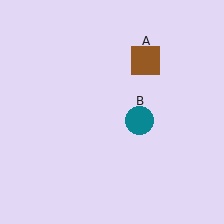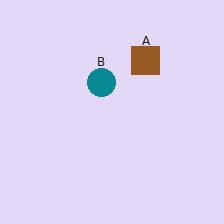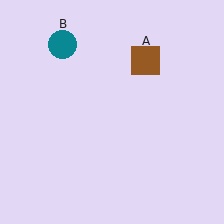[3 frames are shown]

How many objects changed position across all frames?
1 object changed position: teal circle (object B).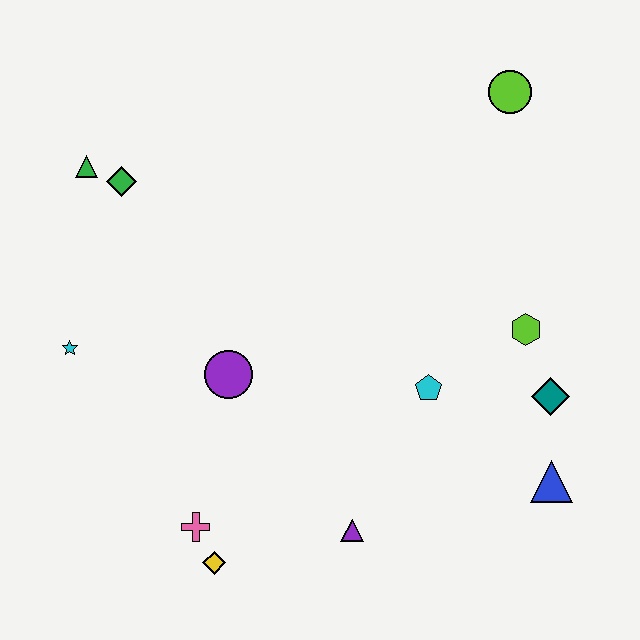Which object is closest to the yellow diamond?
The pink cross is closest to the yellow diamond.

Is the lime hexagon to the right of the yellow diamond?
Yes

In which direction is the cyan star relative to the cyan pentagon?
The cyan star is to the left of the cyan pentagon.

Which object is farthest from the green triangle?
The blue triangle is farthest from the green triangle.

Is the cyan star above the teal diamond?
Yes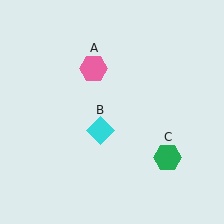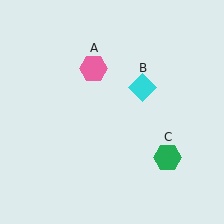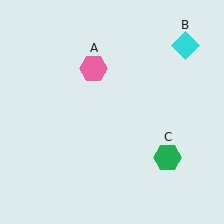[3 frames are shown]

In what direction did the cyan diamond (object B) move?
The cyan diamond (object B) moved up and to the right.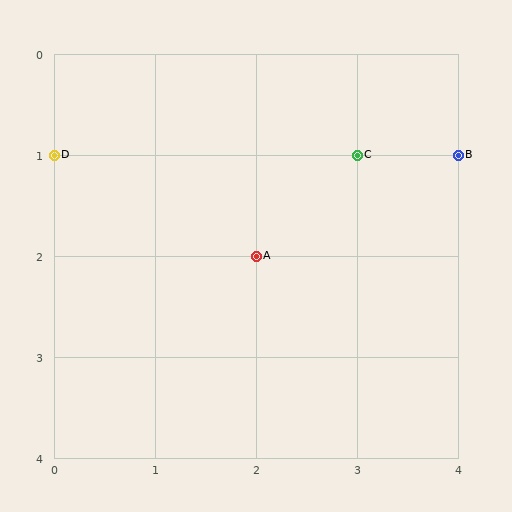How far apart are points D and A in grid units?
Points D and A are 2 columns and 1 row apart (about 2.2 grid units diagonally).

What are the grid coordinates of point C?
Point C is at grid coordinates (3, 1).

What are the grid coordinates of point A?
Point A is at grid coordinates (2, 2).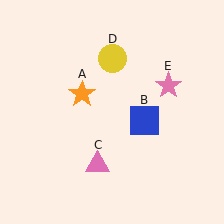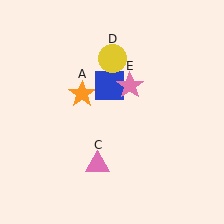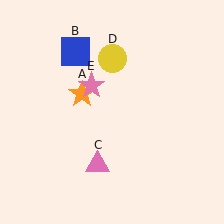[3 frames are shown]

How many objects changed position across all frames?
2 objects changed position: blue square (object B), pink star (object E).